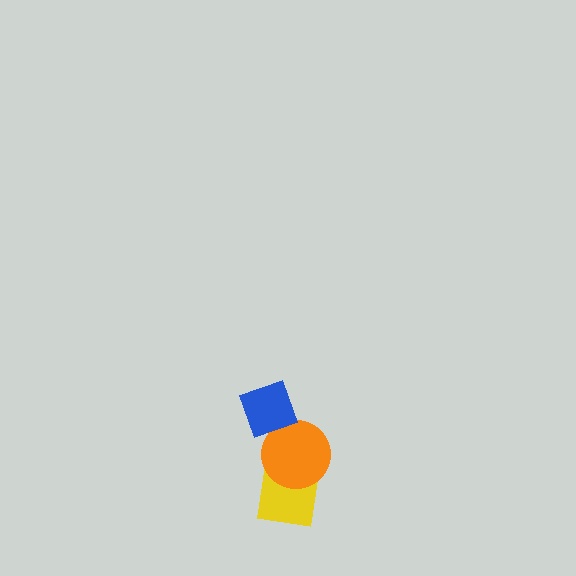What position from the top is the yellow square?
The yellow square is 3rd from the top.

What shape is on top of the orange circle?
The blue diamond is on top of the orange circle.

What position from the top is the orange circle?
The orange circle is 2nd from the top.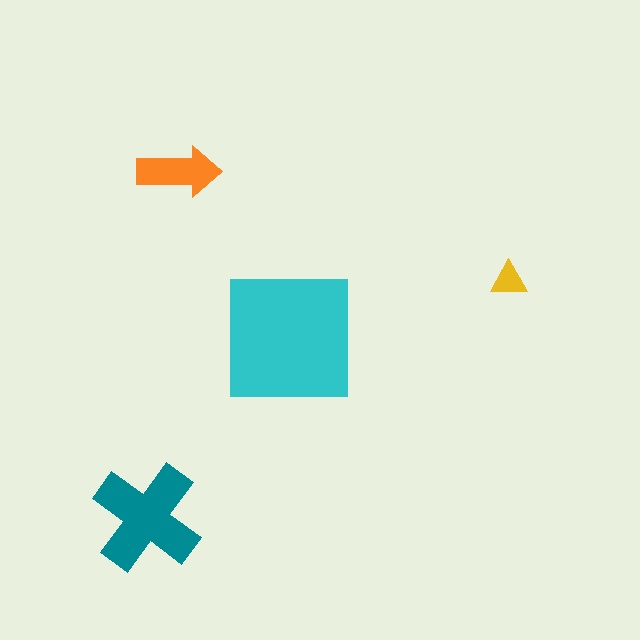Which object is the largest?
The cyan square.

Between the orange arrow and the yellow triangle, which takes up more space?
The orange arrow.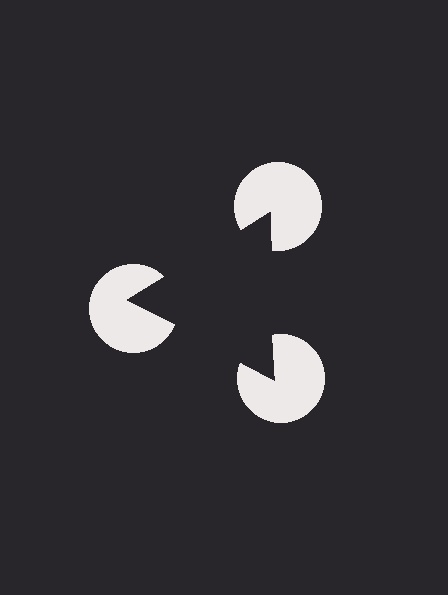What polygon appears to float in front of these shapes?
An illusory triangle — its edges are inferred from the aligned wedge cuts in the pac-man discs, not physically drawn.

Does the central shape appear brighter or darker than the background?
It typically appears slightly darker than the background, even though no actual brightness change is drawn.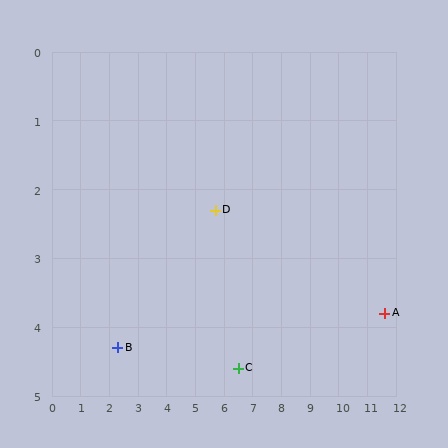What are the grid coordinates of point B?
Point B is at approximately (2.3, 4.3).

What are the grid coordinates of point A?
Point A is at approximately (11.6, 3.8).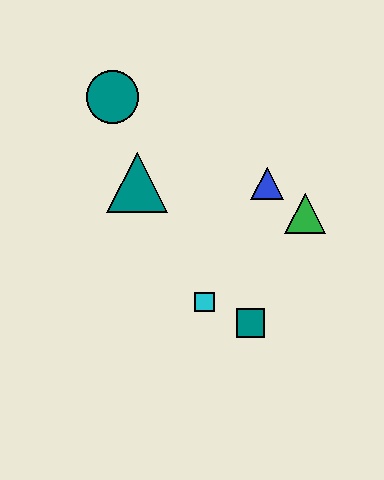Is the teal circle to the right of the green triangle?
No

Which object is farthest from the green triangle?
The teal circle is farthest from the green triangle.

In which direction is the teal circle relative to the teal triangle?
The teal circle is above the teal triangle.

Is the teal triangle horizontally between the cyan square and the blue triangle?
No